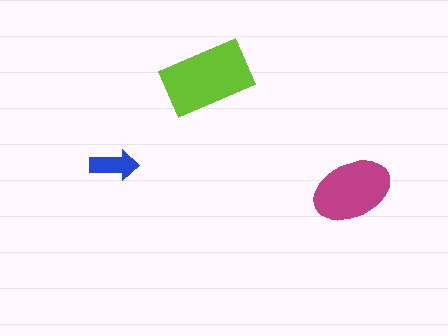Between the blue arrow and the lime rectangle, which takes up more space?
The lime rectangle.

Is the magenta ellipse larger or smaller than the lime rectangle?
Smaller.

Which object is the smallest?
The blue arrow.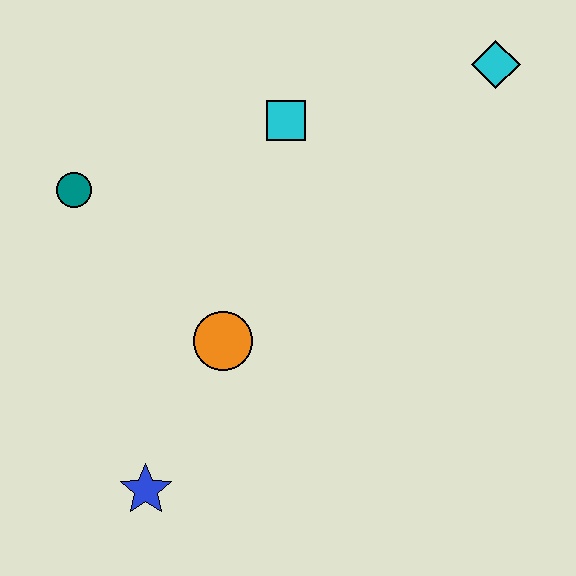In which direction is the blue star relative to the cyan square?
The blue star is below the cyan square.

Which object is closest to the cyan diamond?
The cyan square is closest to the cyan diamond.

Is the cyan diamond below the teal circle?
No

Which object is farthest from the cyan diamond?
The blue star is farthest from the cyan diamond.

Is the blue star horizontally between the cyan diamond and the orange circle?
No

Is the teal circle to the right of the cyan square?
No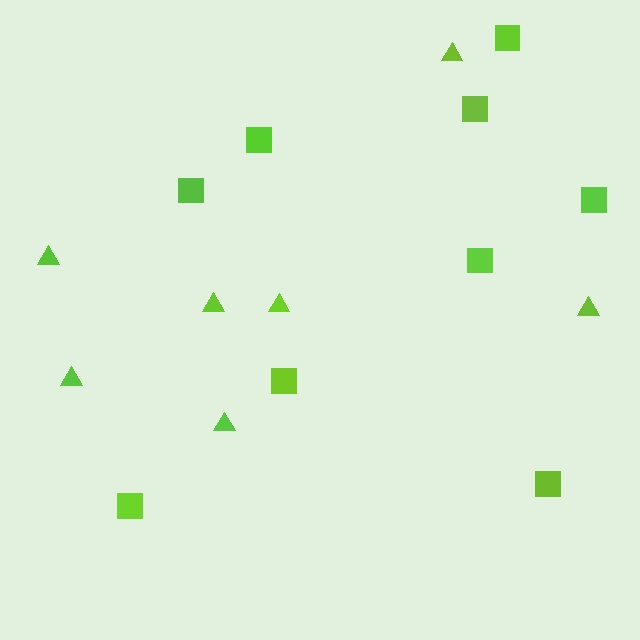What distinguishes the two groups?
There are 2 groups: one group of squares (9) and one group of triangles (7).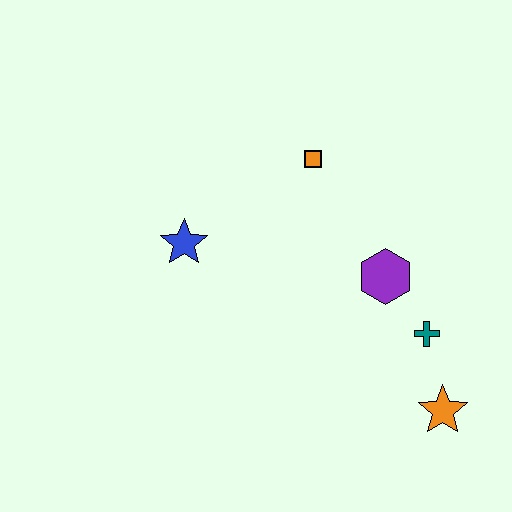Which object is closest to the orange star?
The teal cross is closest to the orange star.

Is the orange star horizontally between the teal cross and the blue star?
No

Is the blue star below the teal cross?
No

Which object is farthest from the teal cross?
The blue star is farthest from the teal cross.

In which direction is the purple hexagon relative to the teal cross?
The purple hexagon is above the teal cross.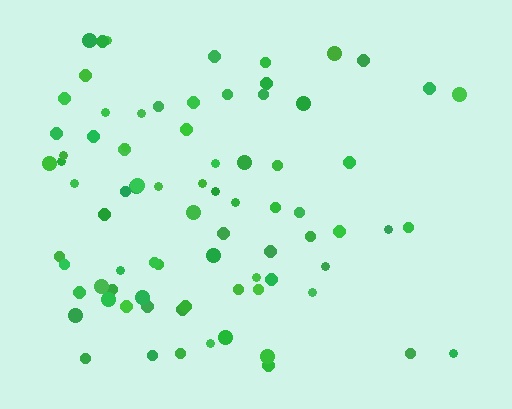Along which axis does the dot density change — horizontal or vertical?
Horizontal.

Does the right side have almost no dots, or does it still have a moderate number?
Still a moderate number, just noticeably fewer than the left.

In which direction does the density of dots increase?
From right to left, with the left side densest.